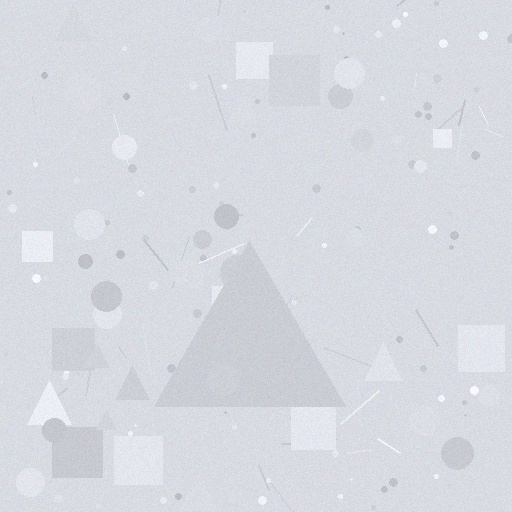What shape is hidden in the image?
A triangle is hidden in the image.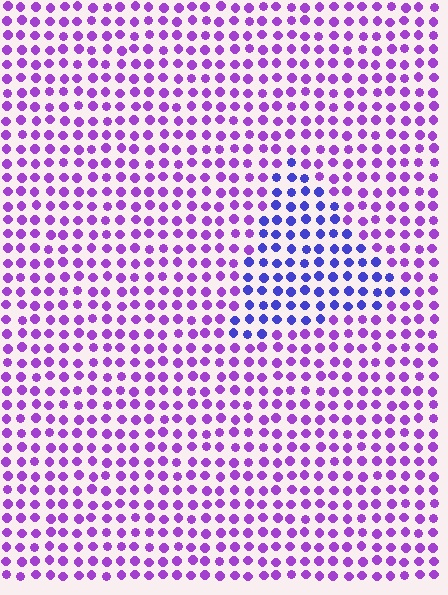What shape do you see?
I see a triangle.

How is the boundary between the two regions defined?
The boundary is defined purely by a slight shift in hue (about 40 degrees). Spacing, size, and orientation are identical on both sides.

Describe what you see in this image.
The image is filled with small purple elements in a uniform arrangement. A triangle-shaped region is visible where the elements are tinted to a slightly different hue, forming a subtle color boundary.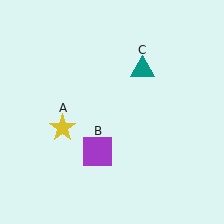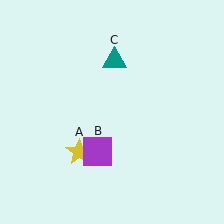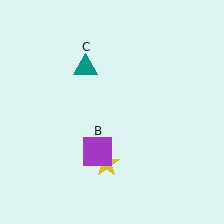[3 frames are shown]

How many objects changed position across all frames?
2 objects changed position: yellow star (object A), teal triangle (object C).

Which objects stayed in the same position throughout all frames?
Purple square (object B) remained stationary.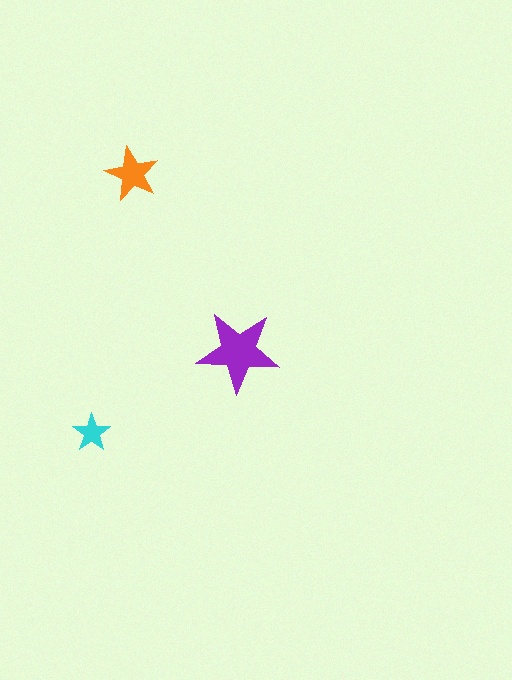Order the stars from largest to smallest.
the purple one, the orange one, the cyan one.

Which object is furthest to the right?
The purple star is rightmost.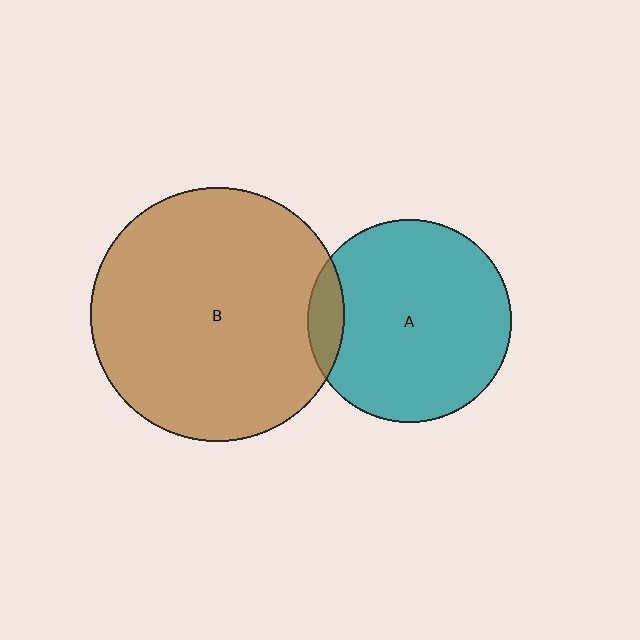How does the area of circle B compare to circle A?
Approximately 1.6 times.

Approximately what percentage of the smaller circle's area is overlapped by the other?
Approximately 10%.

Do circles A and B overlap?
Yes.